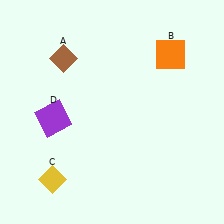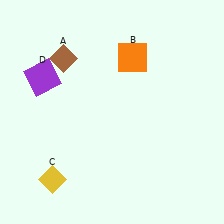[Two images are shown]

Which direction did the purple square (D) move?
The purple square (D) moved up.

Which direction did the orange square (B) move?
The orange square (B) moved left.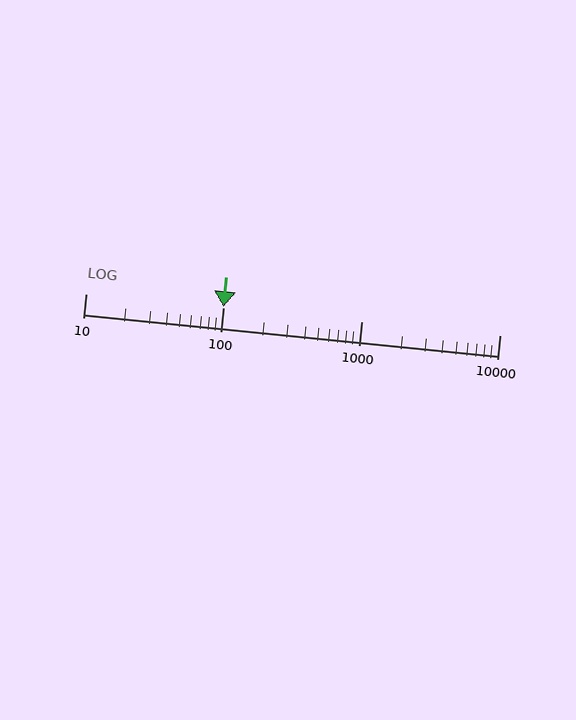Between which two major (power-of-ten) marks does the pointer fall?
The pointer is between 10 and 100.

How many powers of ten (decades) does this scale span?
The scale spans 3 decades, from 10 to 10000.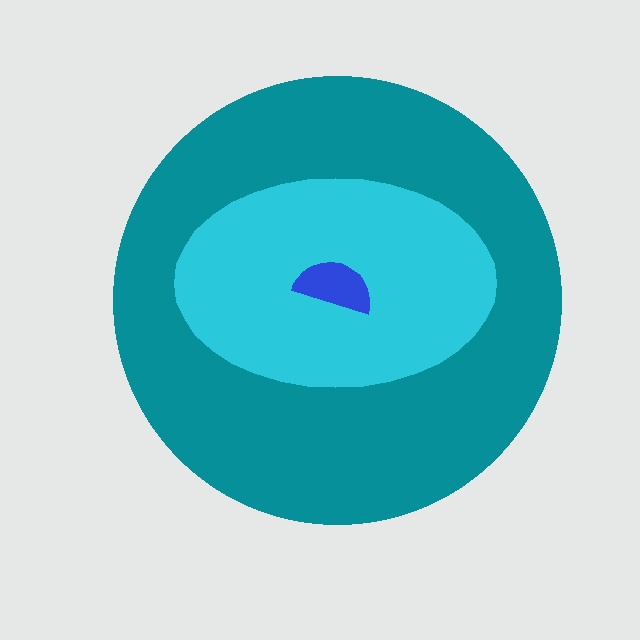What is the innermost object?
The blue semicircle.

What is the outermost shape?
The teal circle.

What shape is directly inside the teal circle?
The cyan ellipse.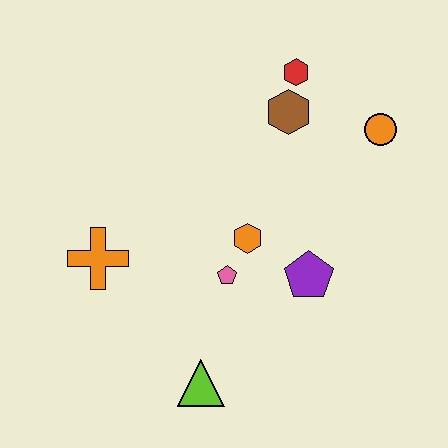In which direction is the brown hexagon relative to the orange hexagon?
The brown hexagon is above the orange hexagon.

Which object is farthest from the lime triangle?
The red hexagon is farthest from the lime triangle.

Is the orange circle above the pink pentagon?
Yes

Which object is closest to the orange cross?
The pink pentagon is closest to the orange cross.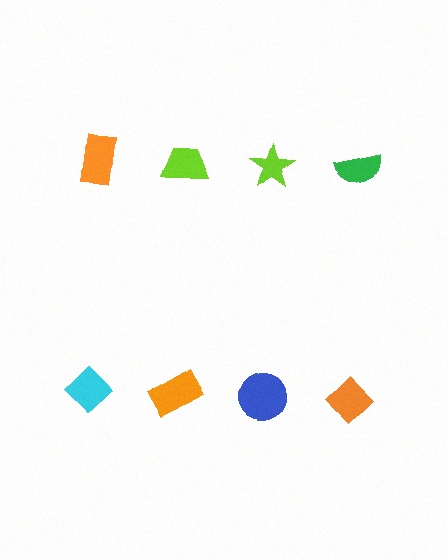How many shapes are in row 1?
4 shapes.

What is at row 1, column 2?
A lime trapezoid.